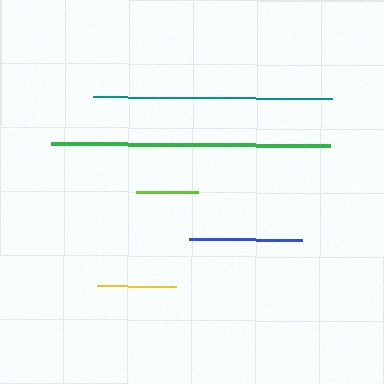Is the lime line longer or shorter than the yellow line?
The yellow line is longer than the lime line.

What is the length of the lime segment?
The lime segment is approximately 62 pixels long.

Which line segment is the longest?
The green line is the longest at approximately 279 pixels.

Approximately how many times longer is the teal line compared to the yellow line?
The teal line is approximately 3.0 times the length of the yellow line.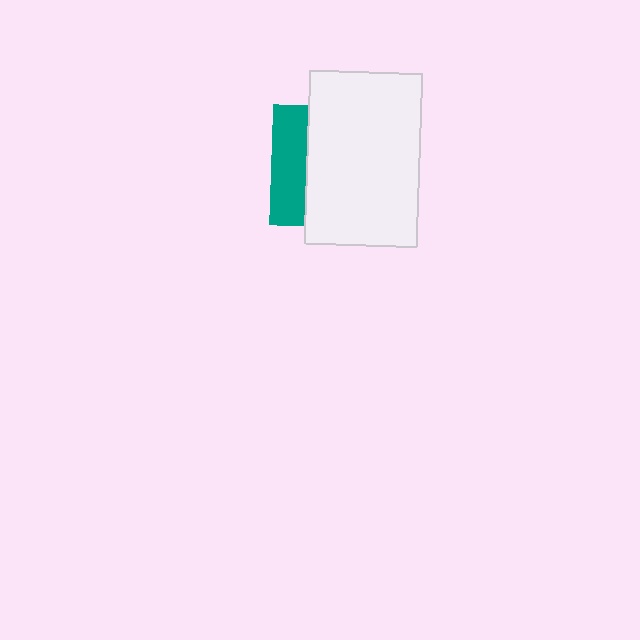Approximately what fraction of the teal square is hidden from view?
Roughly 70% of the teal square is hidden behind the white rectangle.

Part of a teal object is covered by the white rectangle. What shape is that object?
It is a square.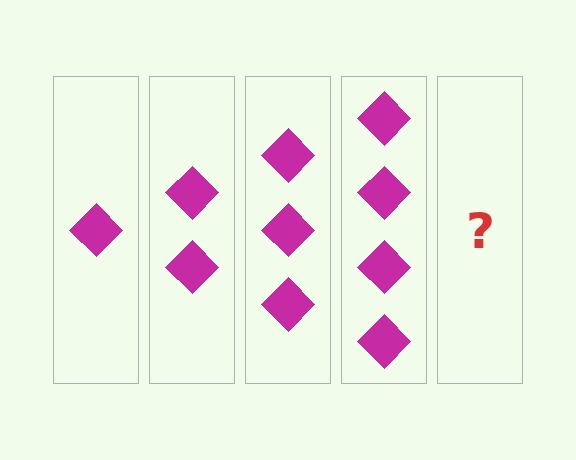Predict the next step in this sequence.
The next step is 5 diamonds.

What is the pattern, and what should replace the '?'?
The pattern is that each step adds one more diamond. The '?' should be 5 diamonds.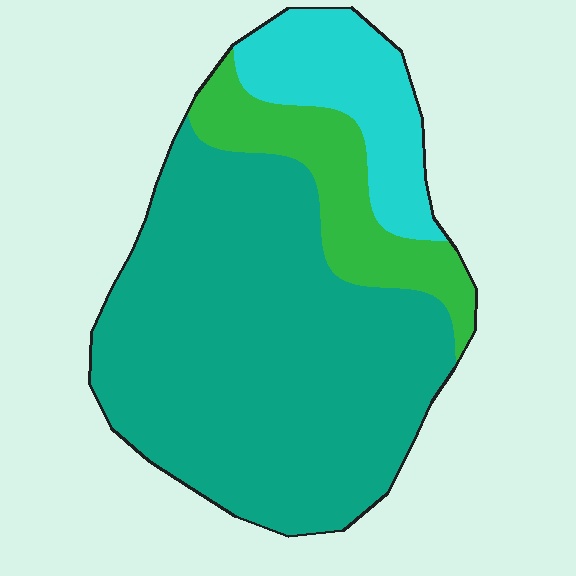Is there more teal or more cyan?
Teal.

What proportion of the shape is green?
Green takes up about one sixth (1/6) of the shape.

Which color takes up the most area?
Teal, at roughly 70%.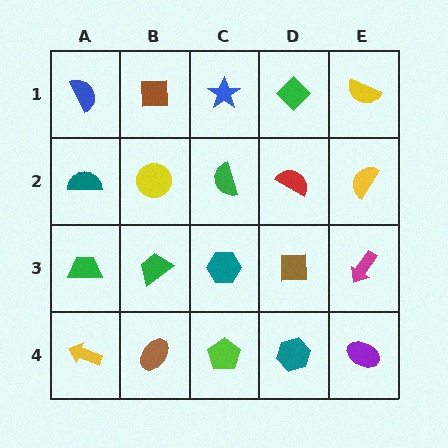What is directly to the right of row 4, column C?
A teal hexagon.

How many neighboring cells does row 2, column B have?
4.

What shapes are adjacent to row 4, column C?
A teal hexagon (row 3, column C), a brown ellipse (row 4, column B), a teal hexagon (row 4, column D).